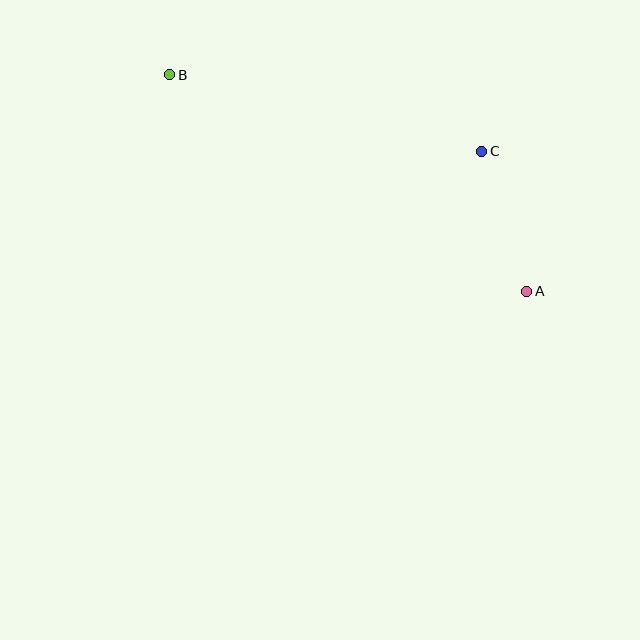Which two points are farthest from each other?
Points A and B are farthest from each other.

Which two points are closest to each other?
Points A and C are closest to each other.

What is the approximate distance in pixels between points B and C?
The distance between B and C is approximately 322 pixels.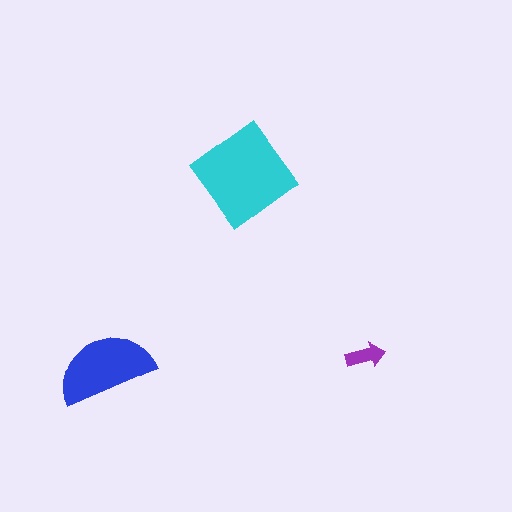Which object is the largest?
The cyan diamond.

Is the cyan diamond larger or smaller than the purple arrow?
Larger.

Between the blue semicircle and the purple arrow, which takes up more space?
The blue semicircle.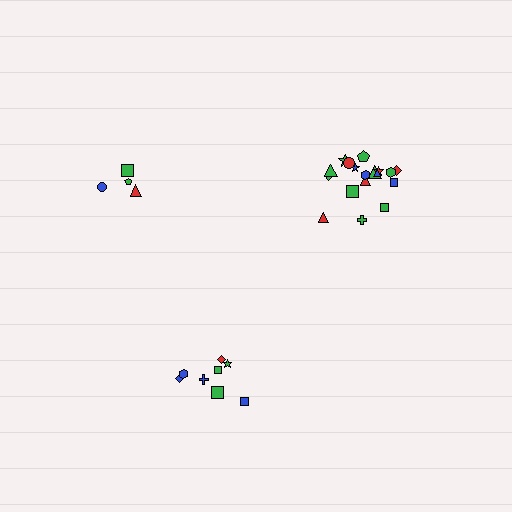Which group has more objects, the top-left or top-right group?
The top-right group.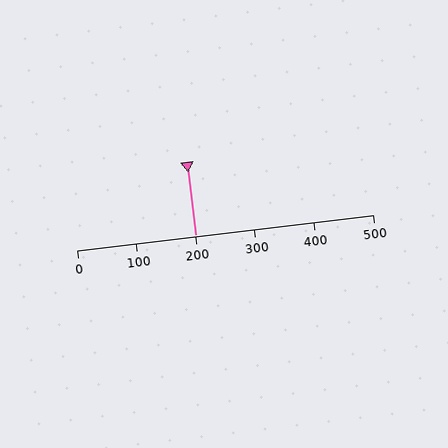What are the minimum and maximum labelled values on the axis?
The axis runs from 0 to 500.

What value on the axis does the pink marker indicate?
The marker indicates approximately 200.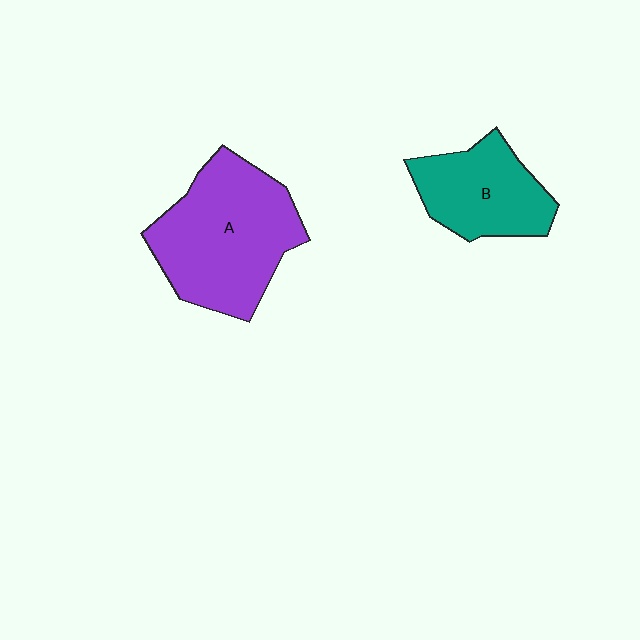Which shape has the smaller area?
Shape B (teal).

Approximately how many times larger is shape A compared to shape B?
Approximately 1.6 times.